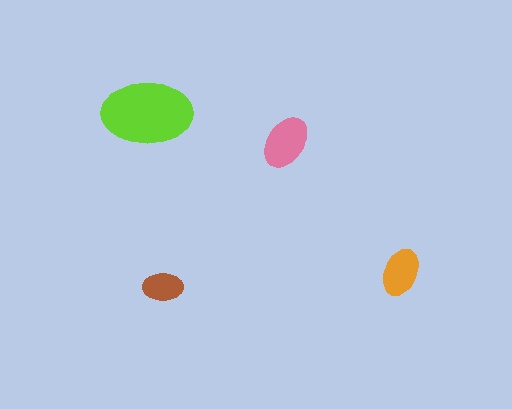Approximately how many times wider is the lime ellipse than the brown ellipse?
About 2 times wider.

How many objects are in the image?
There are 4 objects in the image.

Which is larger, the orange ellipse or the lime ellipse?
The lime one.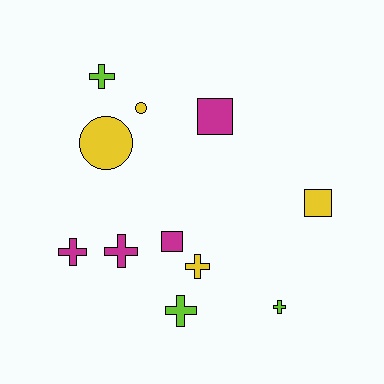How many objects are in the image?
There are 11 objects.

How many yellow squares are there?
There is 1 yellow square.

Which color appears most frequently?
Yellow, with 4 objects.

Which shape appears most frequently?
Cross, with 6 objects.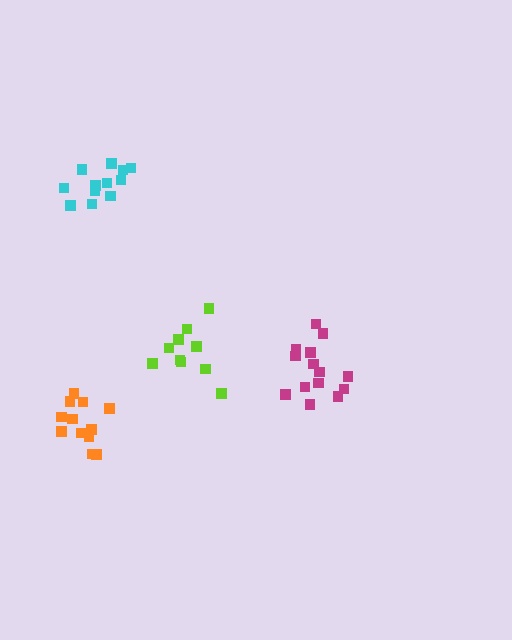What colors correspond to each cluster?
The clusters are colored: magenta, cyan, orange, lime.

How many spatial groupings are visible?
There are 4 spatial groupings.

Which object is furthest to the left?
The orange cluster is leftmost.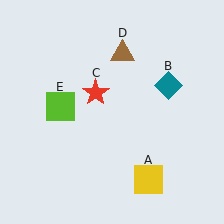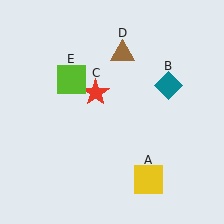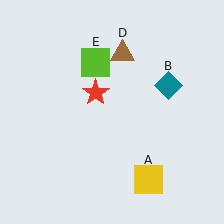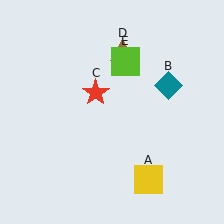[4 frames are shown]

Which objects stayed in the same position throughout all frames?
Yellow square (object A) and teal diamond (object B) and red star (object C) and brown triangle (object D) remained stationary.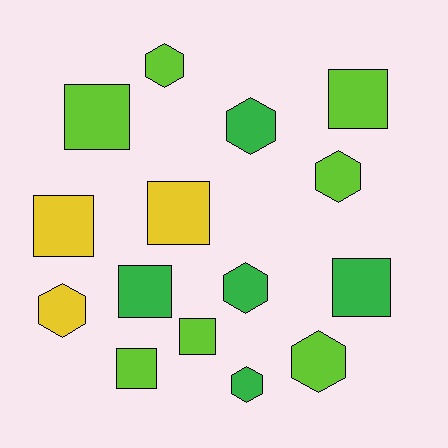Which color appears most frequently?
Lime, with 7 objects.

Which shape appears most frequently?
Square, with 8 objects.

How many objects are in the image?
There are 15 objects.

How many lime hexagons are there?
There are 3 lime hexagons.